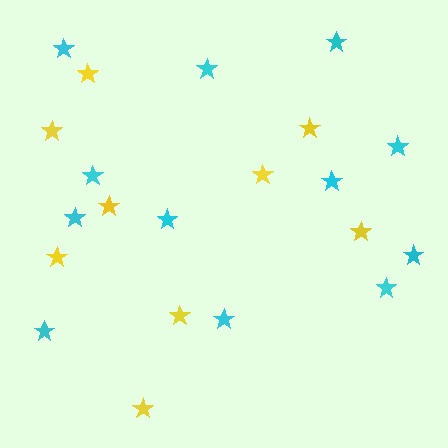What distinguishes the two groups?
There are 2 groups: one group of cyan stars (12) and one group of yellow stars (9).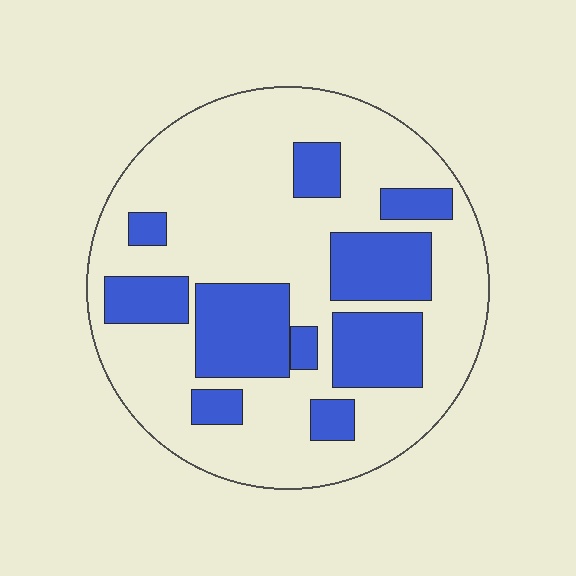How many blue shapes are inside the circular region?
10.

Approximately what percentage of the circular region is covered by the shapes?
Approximately 30%.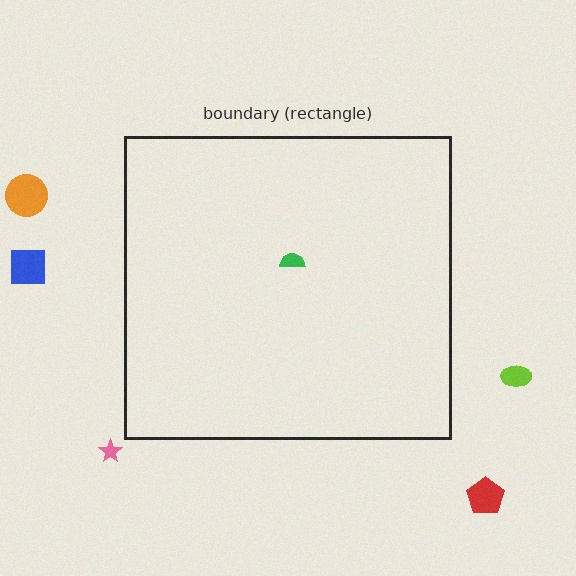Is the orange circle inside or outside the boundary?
Outside.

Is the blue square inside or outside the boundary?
Outside.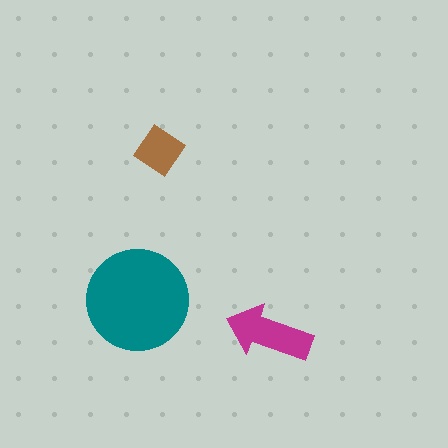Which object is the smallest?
The brown diamond.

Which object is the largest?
The teal circle.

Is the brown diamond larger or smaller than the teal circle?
Smaller.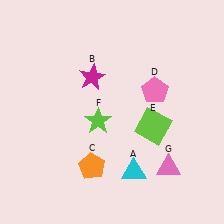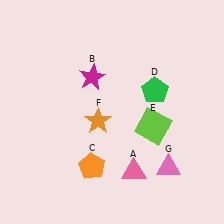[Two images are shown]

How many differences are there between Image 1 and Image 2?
There are 3 differences between the two images.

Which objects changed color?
A changed from cyan to pink. D changed from pink to green. F changed from lime to orange.